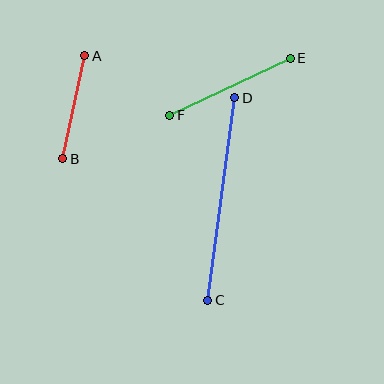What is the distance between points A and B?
The distance is approximately 105 pixels.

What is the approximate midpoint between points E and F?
The midpoint is at approximately (230, 87) pixels.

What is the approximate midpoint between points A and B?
The midpoint is at approximately (74, 107) pixels.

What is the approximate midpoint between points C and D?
The midpoint is at approximately (221, 199) pixels.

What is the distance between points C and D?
The distance is approximately 204 pixels.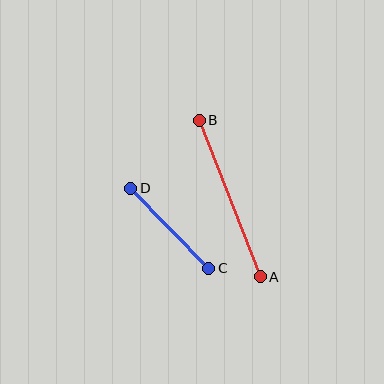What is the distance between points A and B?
The distance is approximately 168 pixels.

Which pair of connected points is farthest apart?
Points A and B are farthest apart.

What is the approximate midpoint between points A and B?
The midpoint is at approximately (230, 199) pixels.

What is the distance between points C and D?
The distance is approximately 112 pixels.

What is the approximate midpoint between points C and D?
The midpoint is at approximately (170, 228) pixels.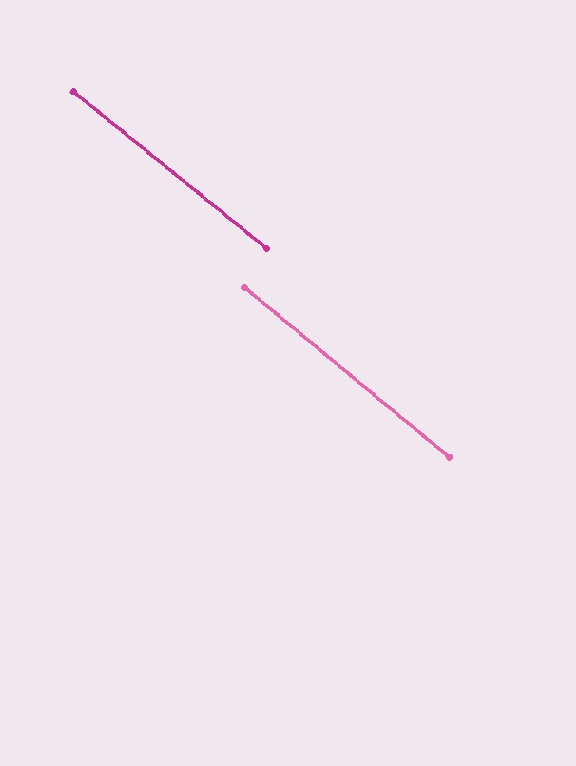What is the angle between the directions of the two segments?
Approximately 0 degrees.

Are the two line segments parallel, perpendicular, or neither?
Parallel — their directions differ by only 0.5°.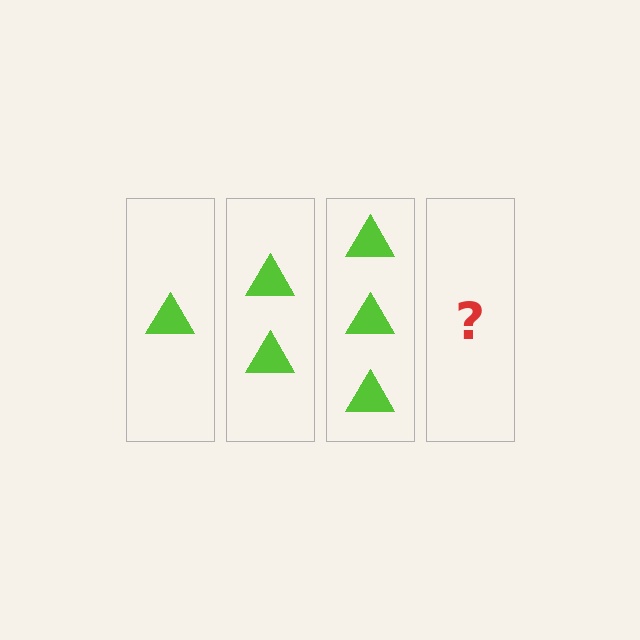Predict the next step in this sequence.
The next step is 4 triangles.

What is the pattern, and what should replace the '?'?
The pattern is that each step adds one more triangle. The '?' should be 4 triangles.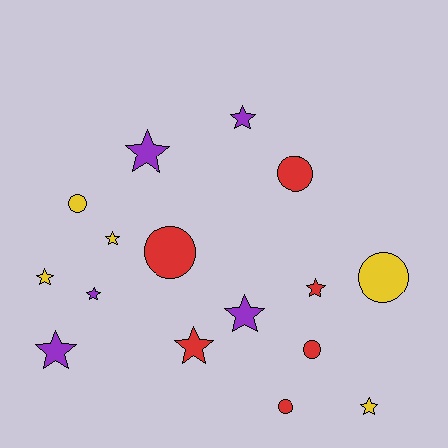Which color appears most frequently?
Red, with 6 objects.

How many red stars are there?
There are 2 red stars.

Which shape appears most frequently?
Star, with 10 objects.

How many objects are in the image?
There are 16 objects.